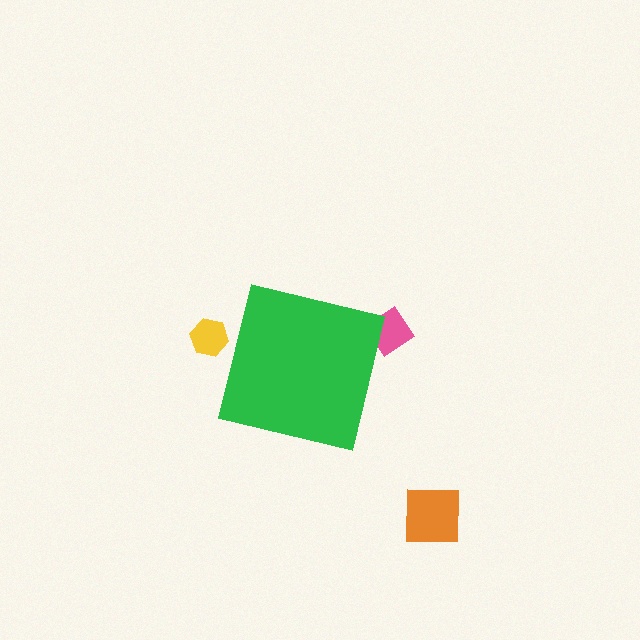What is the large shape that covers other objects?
A green square.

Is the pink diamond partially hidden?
Yes, the pink diamond is partially hidden behind the green square.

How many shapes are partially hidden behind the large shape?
2 shapes are partially hidden.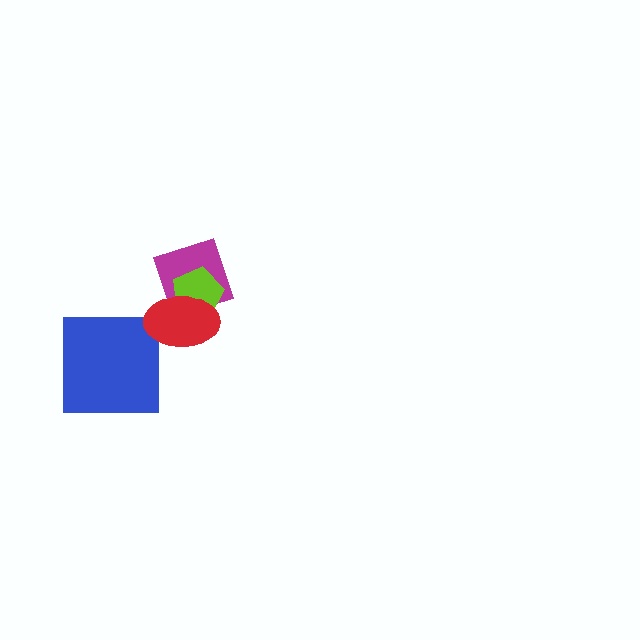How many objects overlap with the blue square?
0 objects overlap with the blue square.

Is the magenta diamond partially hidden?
Yes, it is partially covered by another shape.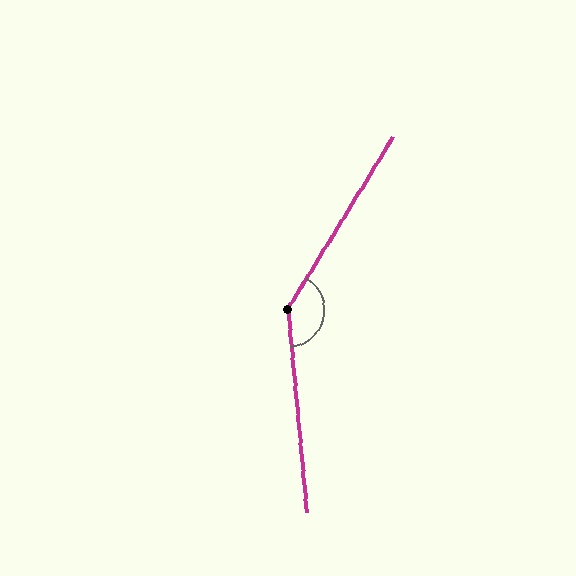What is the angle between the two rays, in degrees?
Approximately 143 degrees.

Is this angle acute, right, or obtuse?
It is obtuse.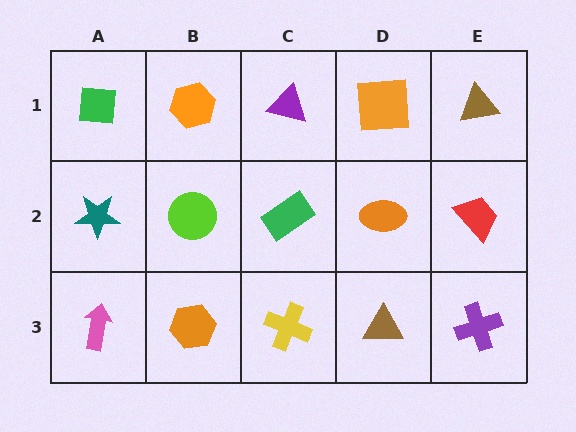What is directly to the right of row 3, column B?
A yellow cross.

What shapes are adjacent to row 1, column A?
A teal star (row 2, column A), an orange hexagon (row 1, column B).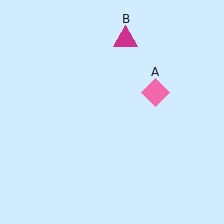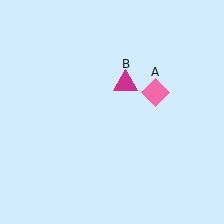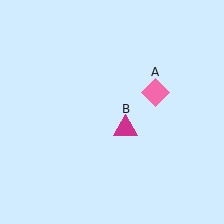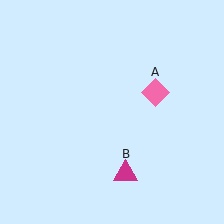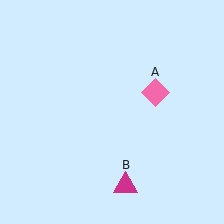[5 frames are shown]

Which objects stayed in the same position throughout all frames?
Pink diamond (object A) remained stationary.